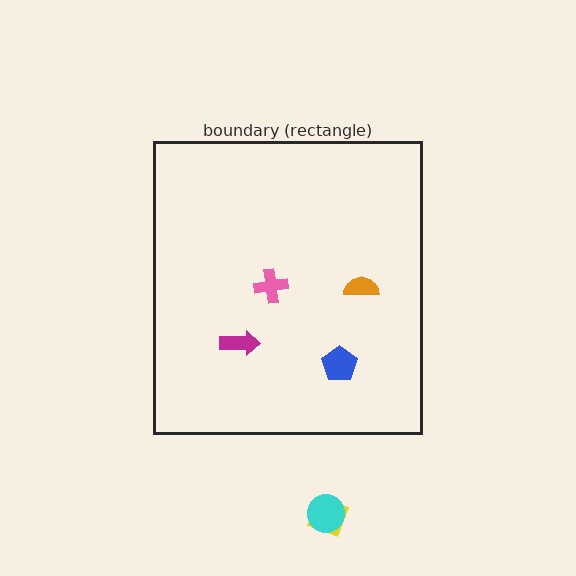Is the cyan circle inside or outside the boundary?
Outside.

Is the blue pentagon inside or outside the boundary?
Inside.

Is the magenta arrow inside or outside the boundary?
Inside.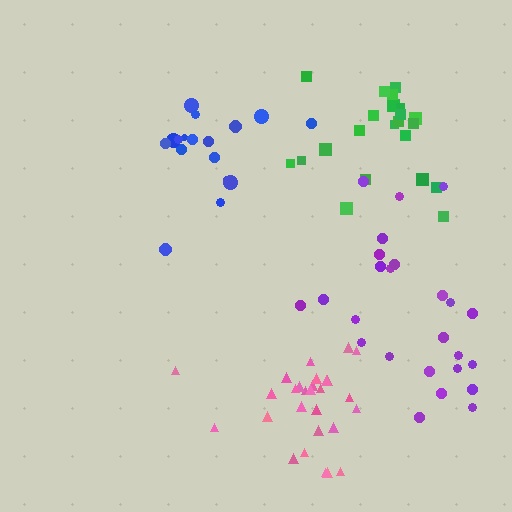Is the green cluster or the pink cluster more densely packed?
Pink.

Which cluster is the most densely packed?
Pink.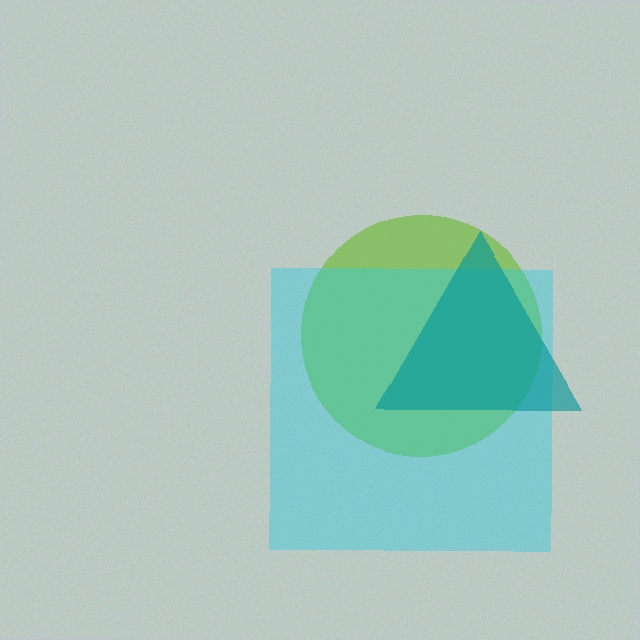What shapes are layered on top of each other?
The layered shapes are: a lime circle, a cyan square, a teal triangle.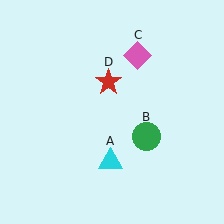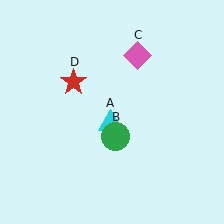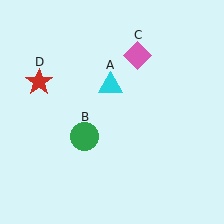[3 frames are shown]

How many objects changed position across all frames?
3 objects changed position: cyan triangle (object A), green circle (object B), red star (object D).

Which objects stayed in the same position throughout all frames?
Pink diamond (object C) remained stationary.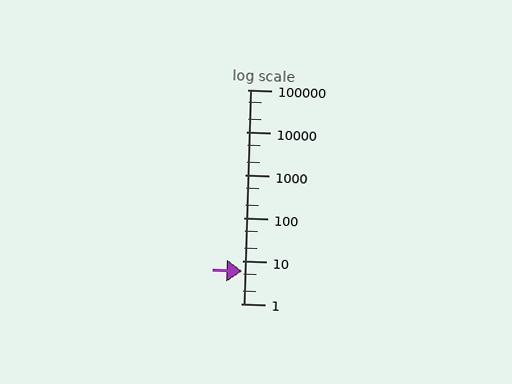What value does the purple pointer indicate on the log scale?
The pointer indicates approximately 5.9.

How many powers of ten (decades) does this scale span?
The scale spans 5 decades, from 1 to 100000.